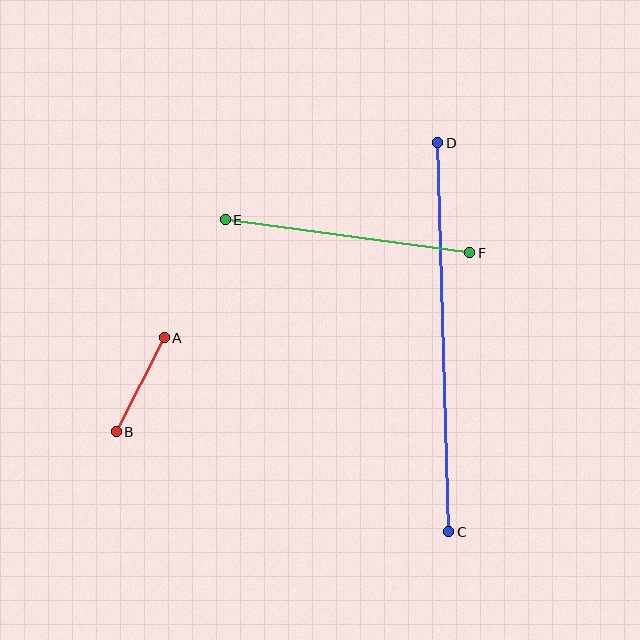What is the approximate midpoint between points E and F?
The midpoint is at approximately (348, 236) pixels.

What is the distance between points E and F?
The distance is approximately 247 pixels.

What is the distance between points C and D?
The distance is approximately 389 pixels.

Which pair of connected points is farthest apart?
Points C and D are farthest apart.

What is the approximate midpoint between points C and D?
The midpoint is at approximately (443, 337) pixels.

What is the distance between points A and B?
The distance is approximately 105 pixels.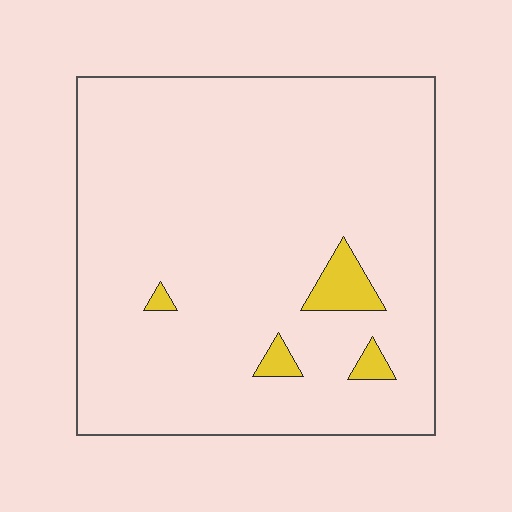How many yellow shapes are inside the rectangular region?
4.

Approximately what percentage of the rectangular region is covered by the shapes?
Approximately 5%.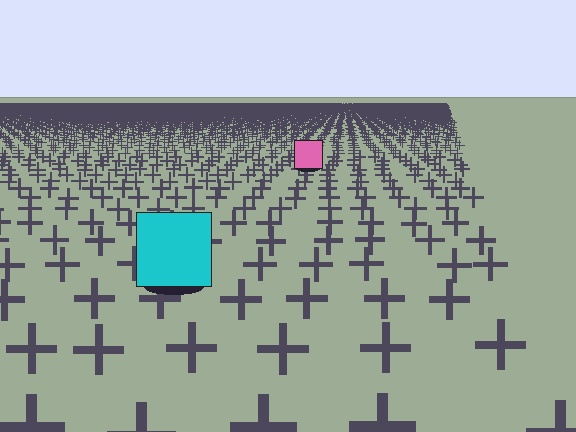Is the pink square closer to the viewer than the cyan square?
No. The cyan square is closer — you can tell from the texture gradient: the ground texture is coarser near it.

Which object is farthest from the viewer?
The pink square is farthest from the viewer. It appears smaller and the ground texture around it is denser.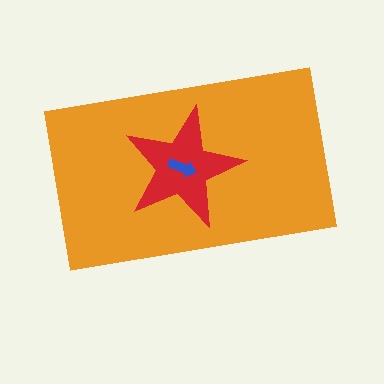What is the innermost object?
The blue arrow.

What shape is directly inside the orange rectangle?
The red star.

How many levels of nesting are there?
3.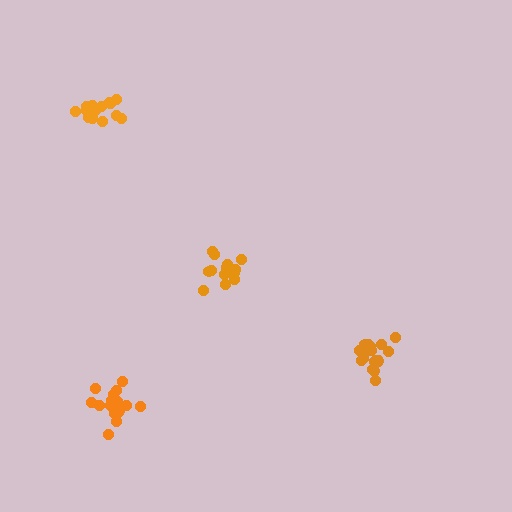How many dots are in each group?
Group 1: 16 dots, Group 2: 18 dots, Group 3: 14 dots, Group 4: 18 dots (66 total).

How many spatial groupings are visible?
There are 4 spatial groupings.